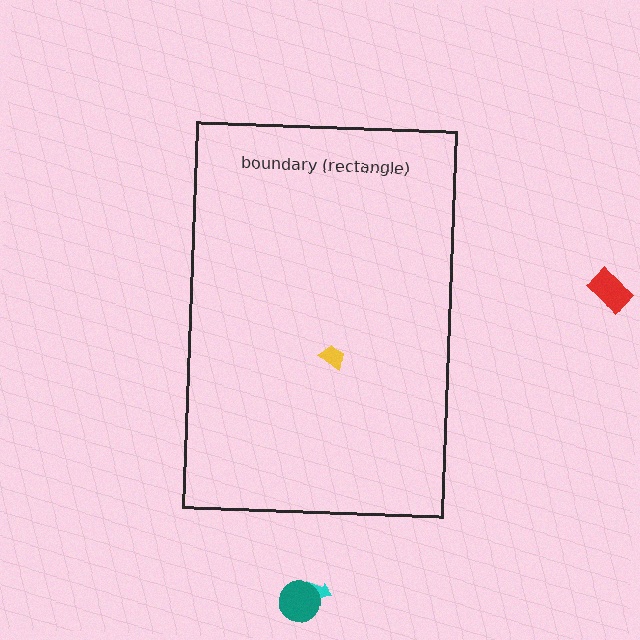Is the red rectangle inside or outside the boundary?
Outside.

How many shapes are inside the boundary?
1 inside, 3 outside.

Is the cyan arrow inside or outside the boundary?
Outside.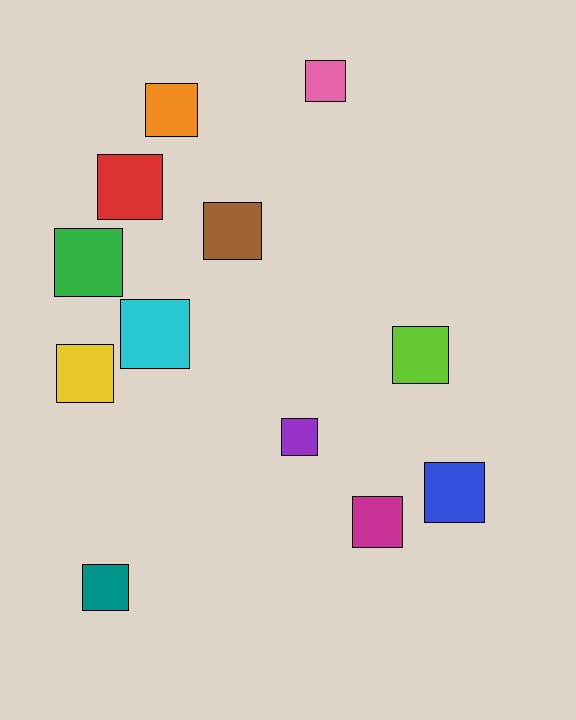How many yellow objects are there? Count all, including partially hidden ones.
There is 1 yellow object.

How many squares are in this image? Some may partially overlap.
There are 12 squares.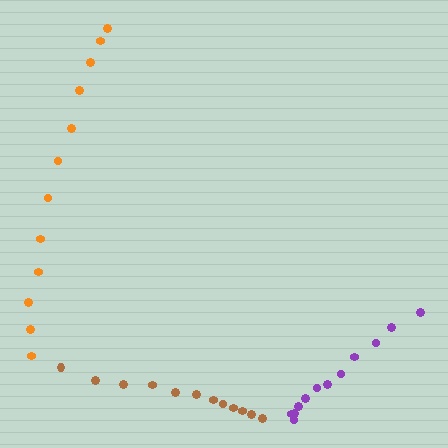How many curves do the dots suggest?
There are 3 distinct paths.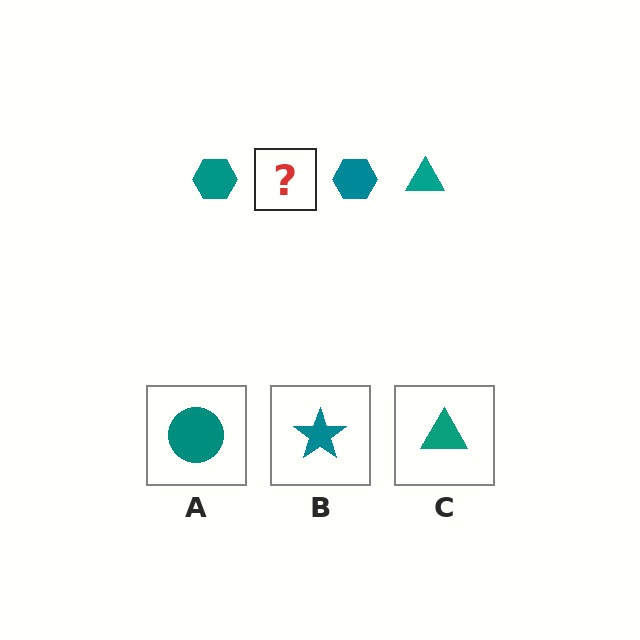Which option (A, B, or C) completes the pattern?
C.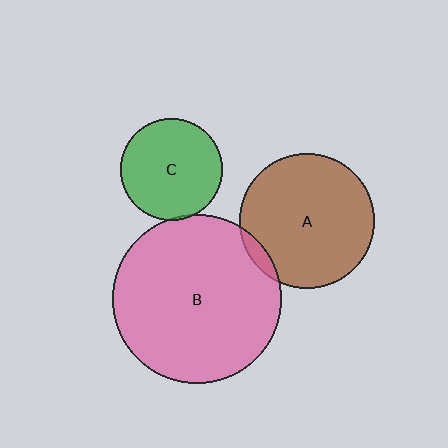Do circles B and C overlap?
Yes.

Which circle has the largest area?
Circle B (pink).